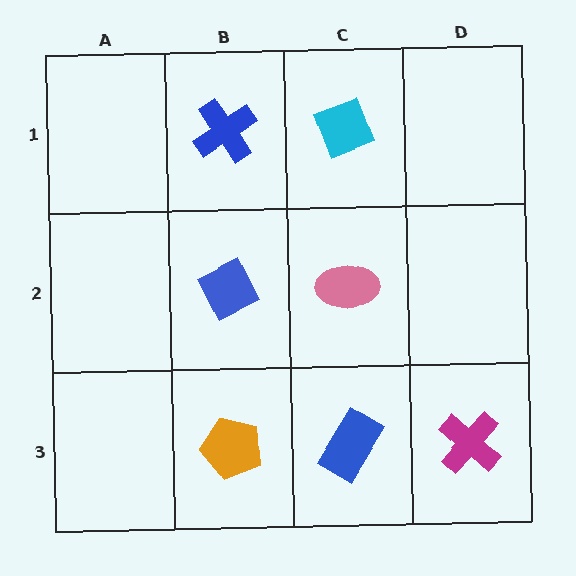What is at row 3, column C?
A blue rectangle.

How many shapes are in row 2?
2 shapes.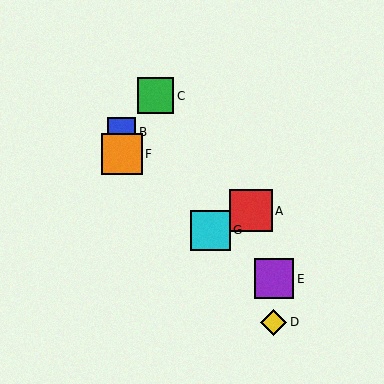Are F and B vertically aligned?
Yes, both are at x≈122.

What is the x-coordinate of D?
Object D is at x≈274.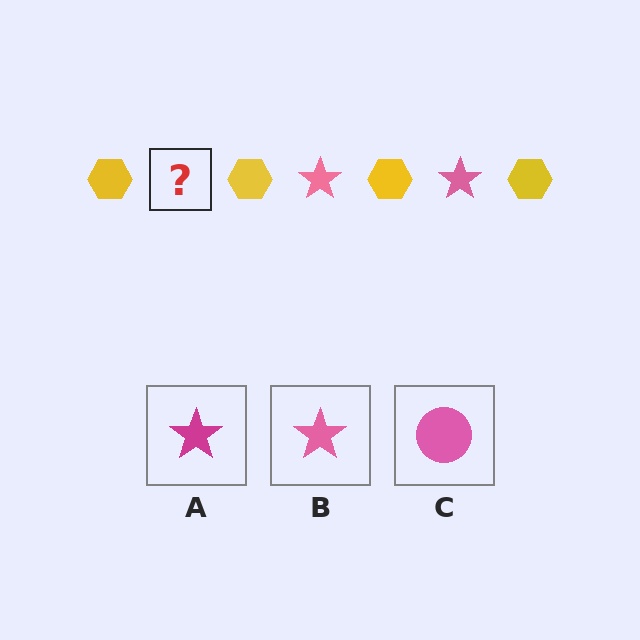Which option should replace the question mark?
Option B.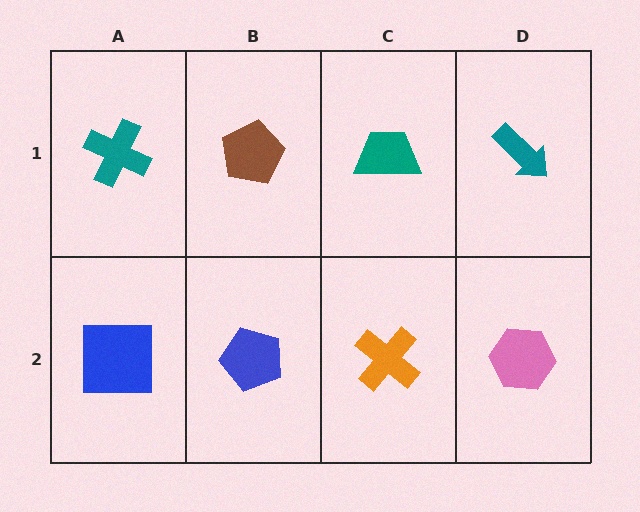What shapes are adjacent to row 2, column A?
A teal cross (row 1, column A), a blue pentagon (row 2, column B).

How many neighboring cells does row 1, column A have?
2.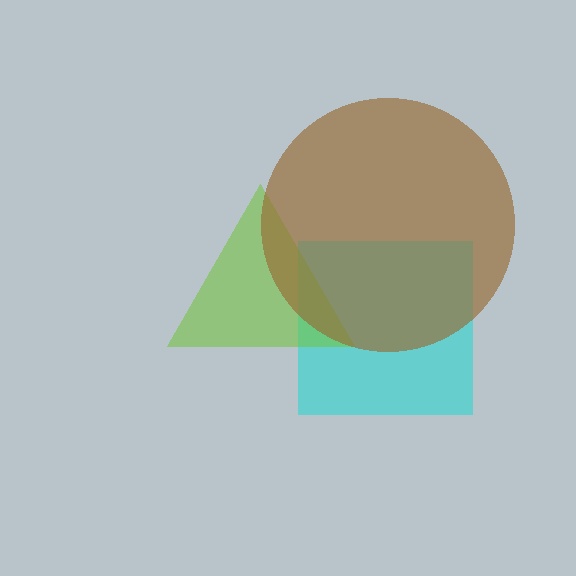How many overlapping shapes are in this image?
There are 3 overlapping shapes in the image.